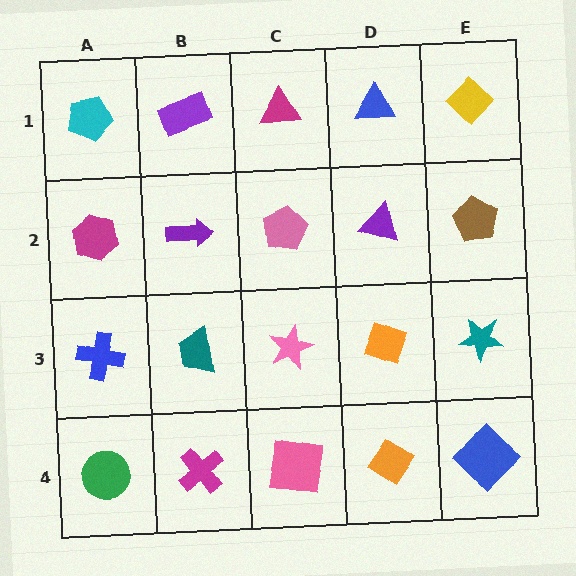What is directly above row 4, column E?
A teal star.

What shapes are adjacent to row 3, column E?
A brown pentagon (row 2, column E), a blue diamond (row 4, column E), an orange diamond (row 3, column D).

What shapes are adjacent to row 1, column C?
A pink pentagon (row 2, column C), a purple rectangle (row 1, column B), a blue triangle (row 1, column D).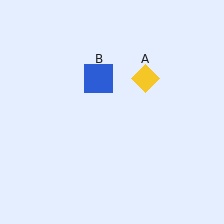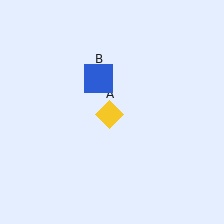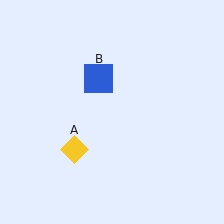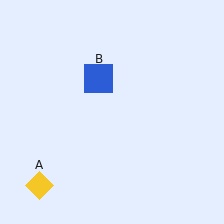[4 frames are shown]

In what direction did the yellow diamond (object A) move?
The yellow diamond (object A) moved down and to the left.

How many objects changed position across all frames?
1 object changed position: yellow diamond (object A).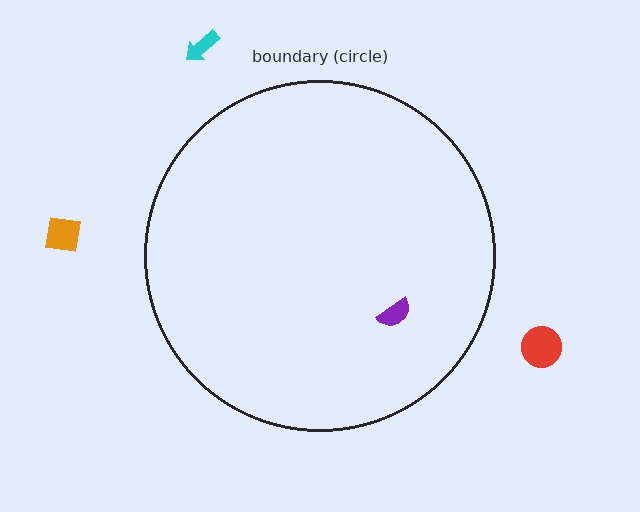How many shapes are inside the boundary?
1 inside, 3 outside.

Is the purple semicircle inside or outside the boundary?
Inside.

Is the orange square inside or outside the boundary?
Outside.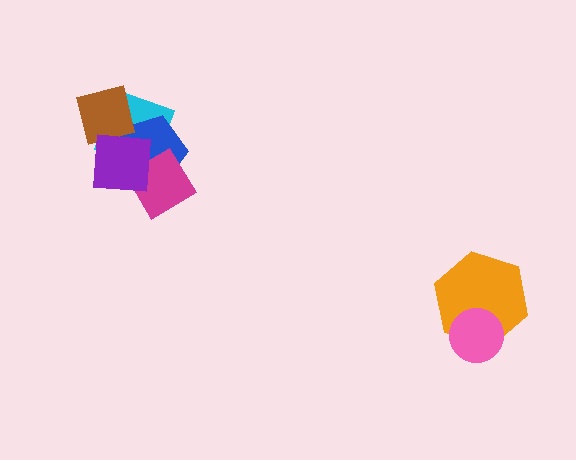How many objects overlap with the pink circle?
1 object overlaps with the pink circle.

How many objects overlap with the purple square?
4 objects overlap with the purple square.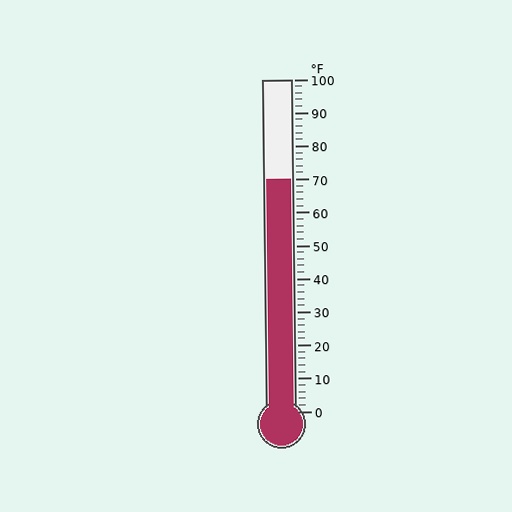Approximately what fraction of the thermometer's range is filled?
The thermometer is filled to approximately 70% of its range.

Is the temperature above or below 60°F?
The temperature is above 60°F.